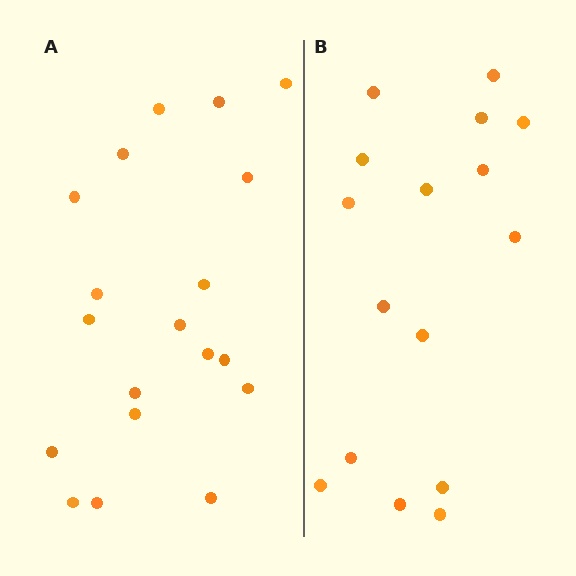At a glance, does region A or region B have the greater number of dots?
Region A (the left region) has more dots.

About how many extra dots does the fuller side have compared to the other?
Region A has just a few more — roughly 2 or 3 more dots than region B.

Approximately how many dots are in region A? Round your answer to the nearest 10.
About 20 dots. (The exact count is 19, which rounds to 20.)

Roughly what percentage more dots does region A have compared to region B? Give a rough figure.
About 20% more.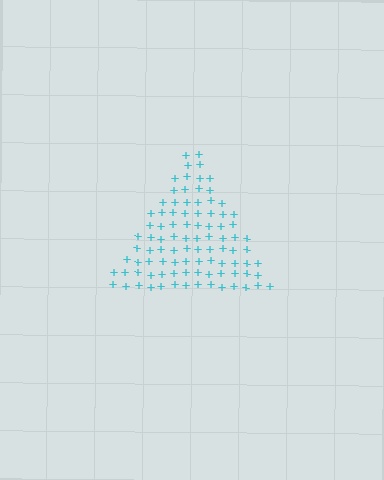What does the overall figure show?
The overall figure shows a triangle.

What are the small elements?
The small elements are plus signs.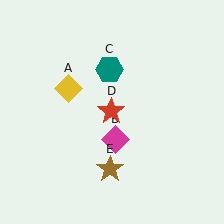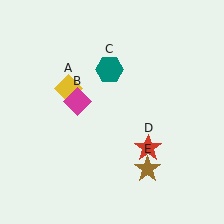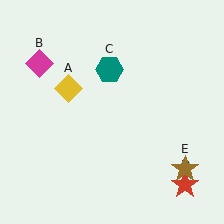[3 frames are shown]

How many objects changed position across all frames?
3 objects changed position: magenta diamond (object B), red star (object D), brown star (object E).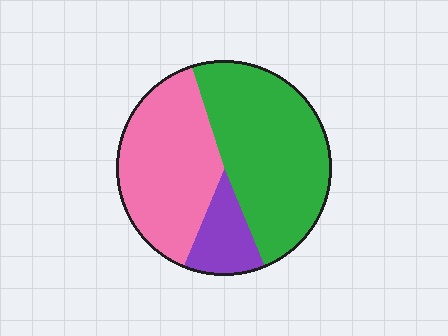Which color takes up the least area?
Purple, at roughly 10%.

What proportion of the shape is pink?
Pink takes up between a quarter and a half of the shape.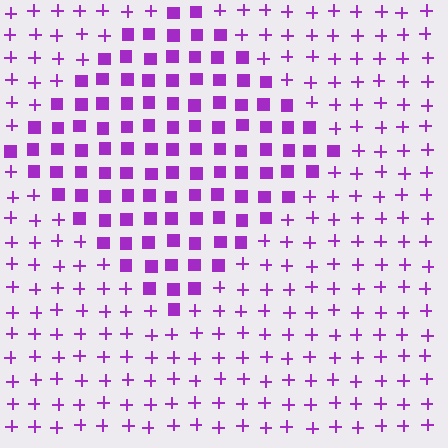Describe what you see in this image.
The image is filled with small purple elements arranged in a uniform grid. A diamond-shaped region contains squares, while the surrounding area contains plus signs. The boundary is defined purely by the change in element shape.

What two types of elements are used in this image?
The image uses squares inside the diamond region and plus signs outside it.